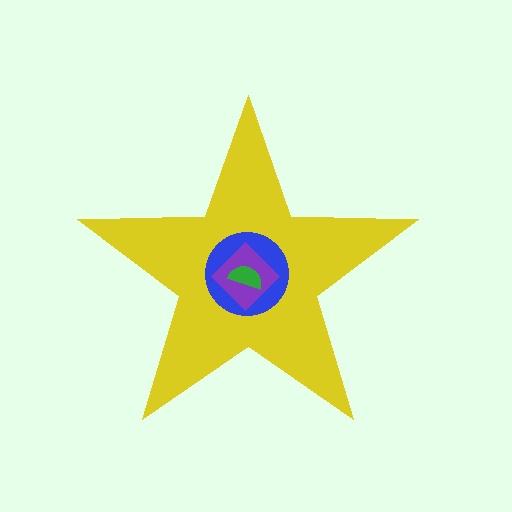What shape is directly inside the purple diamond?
The green semicircle.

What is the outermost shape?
The yellow star.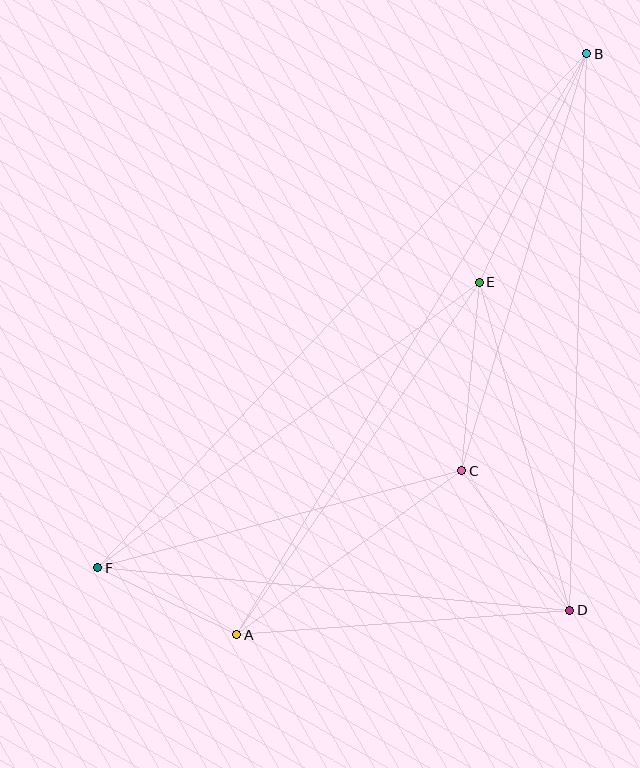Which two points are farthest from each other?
Points B and F are farthest from each other.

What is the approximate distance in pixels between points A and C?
The distance between A and C is approximately 278 pixels.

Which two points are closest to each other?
Points A and F are closest to each other.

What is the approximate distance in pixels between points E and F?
The distance between E and F is approximately 476 pixels.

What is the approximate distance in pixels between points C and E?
The distance between C and E is approximately 189 pixels.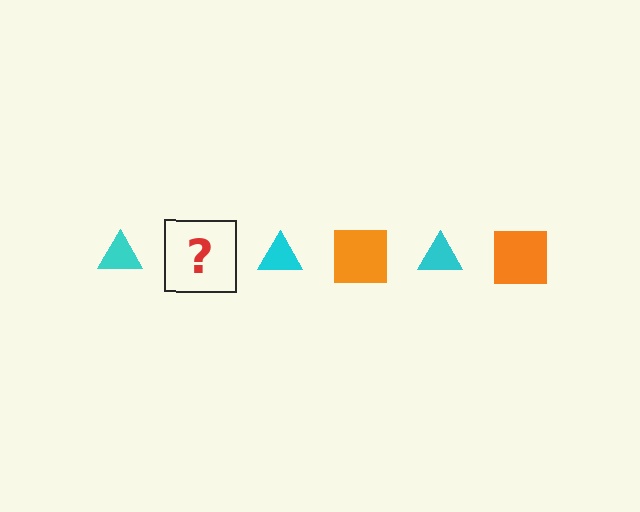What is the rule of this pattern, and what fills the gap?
The rule is that the pattern alternates between cyan triangle and orange square. The gap should be filled with an orange square.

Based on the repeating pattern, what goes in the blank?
The blank should be an orange square.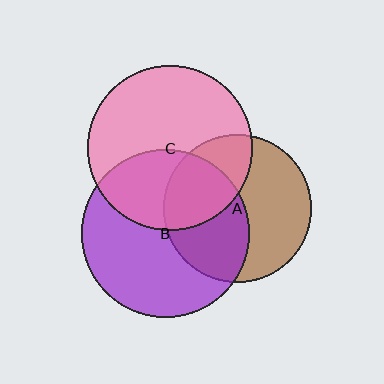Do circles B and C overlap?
Yes.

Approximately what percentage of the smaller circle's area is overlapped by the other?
Approximately 40%.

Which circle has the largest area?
Circle B (purple).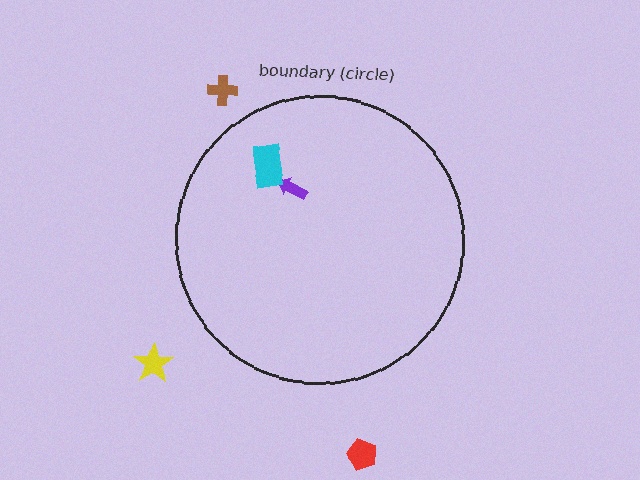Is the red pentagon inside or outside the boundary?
Outside.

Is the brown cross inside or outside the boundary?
Outside.